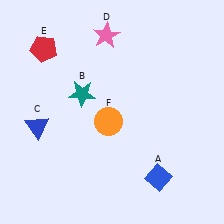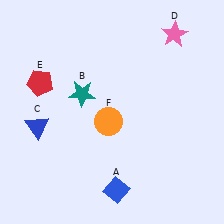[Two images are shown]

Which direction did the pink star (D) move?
The pink star (D) moved right.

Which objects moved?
The objects that moved are: the blue diamond (A), the pink star (D), the red pentagon (E).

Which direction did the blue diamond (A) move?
The blue diamond (A) moved left.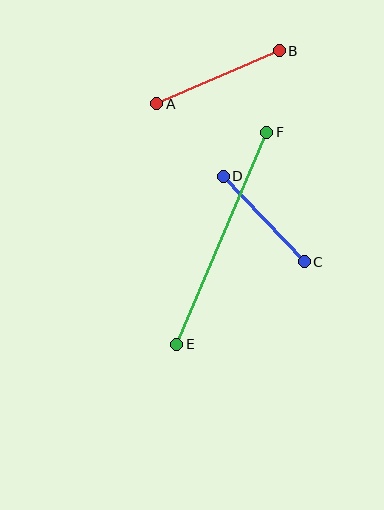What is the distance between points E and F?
The distance is approximately 230 pixels.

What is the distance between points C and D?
The distance is approximately 118 pixels.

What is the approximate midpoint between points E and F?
The midpoint is at approximately (222, 238) pixels.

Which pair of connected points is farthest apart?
Points E and F are farthest apart.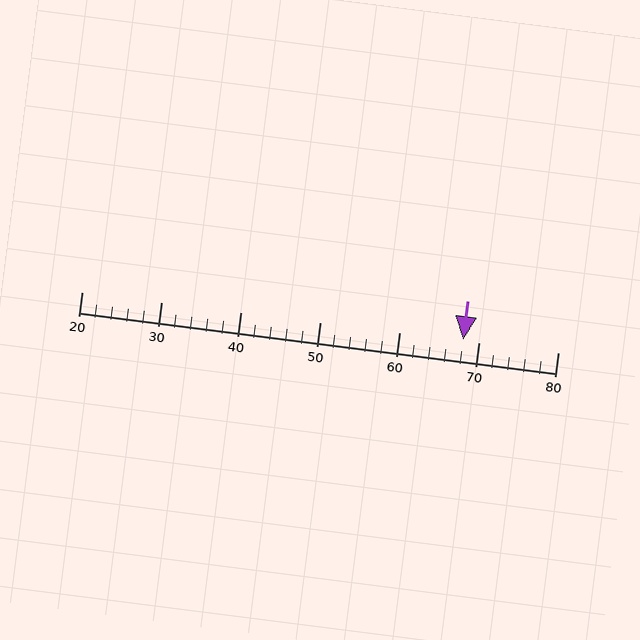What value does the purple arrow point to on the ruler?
The purple arrow points to approximately 68.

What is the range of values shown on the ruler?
The ruler shows values from 20 to 80.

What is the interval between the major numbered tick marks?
The major tick marks are spaced 10 units apart.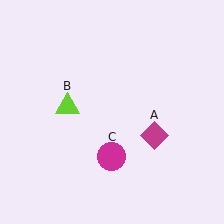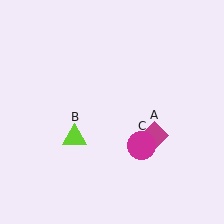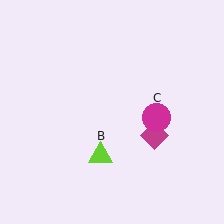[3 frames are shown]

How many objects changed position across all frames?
2 objects changed position: lime triangle (object B), magenta circle (object C).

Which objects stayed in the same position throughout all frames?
Magenta diamond (object A) remained stationary.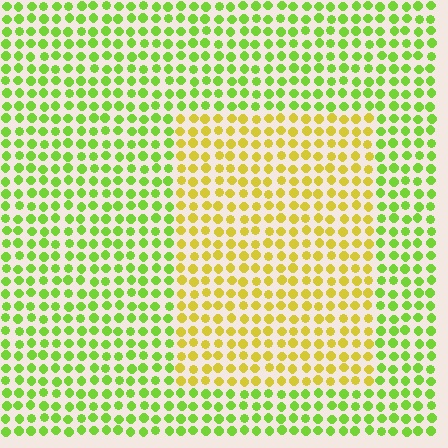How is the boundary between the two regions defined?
The boundary is defined purely by a slight shift in hue (about 41 degrees). Spacing, size, and orientation are identical on both sides.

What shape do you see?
I see a rectangle.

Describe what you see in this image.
The image is filled with small lime elements in a uniform arrangement. A rectangle-shaped region is visible where the elements are tinted to a slightly different hue, forming a subtle color boundary.